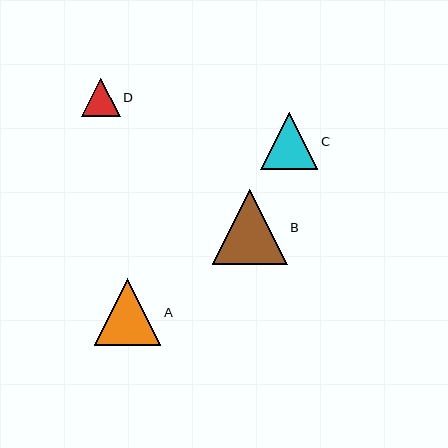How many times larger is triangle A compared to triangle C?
Triangle A is approximately 1.2 times the size of triangle C.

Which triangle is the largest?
Triangle B is the largest with a size of approximately 74 pixels.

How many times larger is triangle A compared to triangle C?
Triangle A is approximately 1.2 times the size of triangle C.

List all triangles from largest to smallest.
From largest to smallest: B, A, C, D.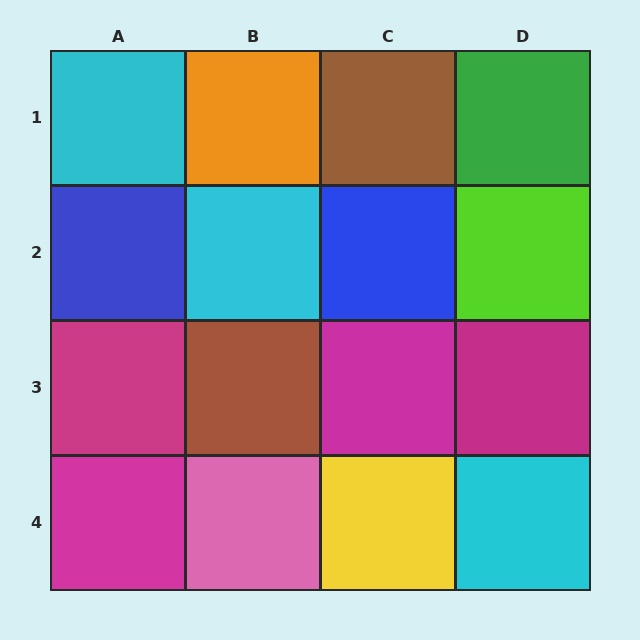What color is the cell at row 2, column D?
Lime.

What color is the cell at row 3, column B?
Brown.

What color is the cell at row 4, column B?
Pink.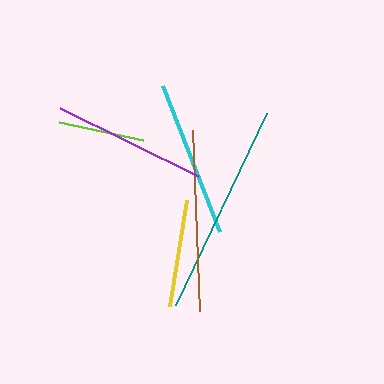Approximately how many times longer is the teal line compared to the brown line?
The teal line is approximately 1.2 times the length of the brown line.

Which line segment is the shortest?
The lime line is the shortest at approximately 87 pixels.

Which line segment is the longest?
The teal line is the longest at approximately 213 pixels.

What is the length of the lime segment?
The lime segment is approximately 87 pixels long.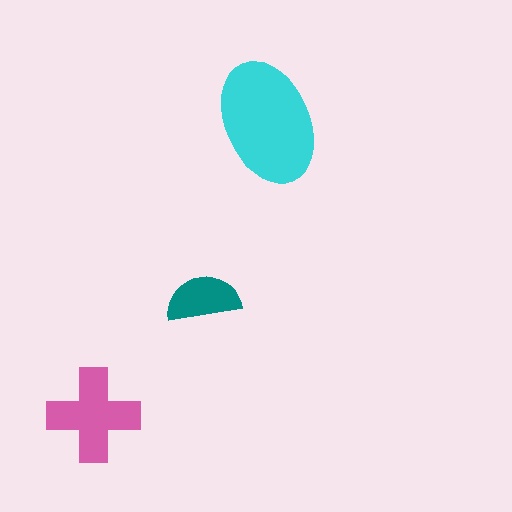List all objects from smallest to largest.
The teal semicircle, the pink cross, the cyan ellipse.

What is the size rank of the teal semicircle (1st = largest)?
3rd.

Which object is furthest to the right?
The cyan ellipse is rightmost.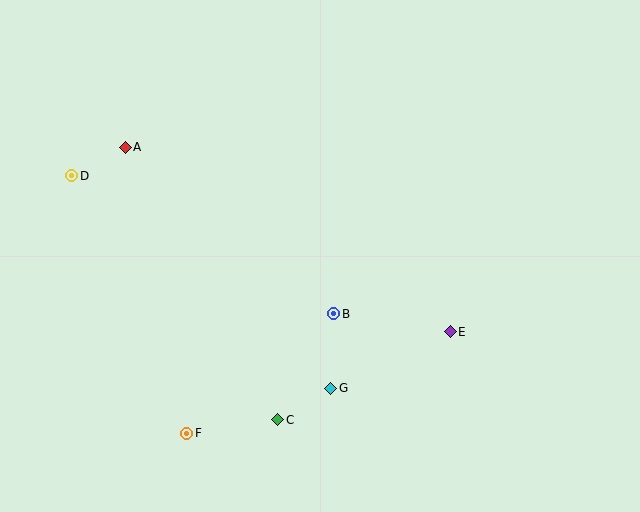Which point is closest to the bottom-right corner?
Point E is closest to the bottom-right corner.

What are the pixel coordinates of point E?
Point E is at (450, 332).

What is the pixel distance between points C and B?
The distance between C and B is 120 pixels.